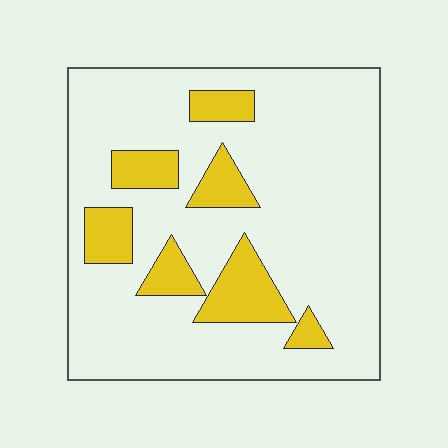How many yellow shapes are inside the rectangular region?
7.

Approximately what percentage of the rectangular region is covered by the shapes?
Approximately 20%.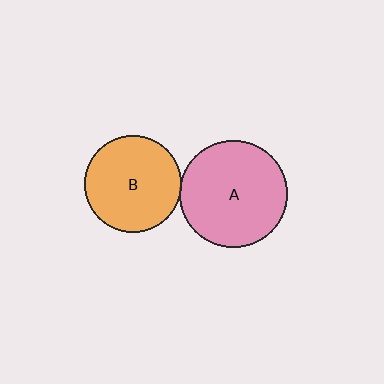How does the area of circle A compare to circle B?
Approximately 1.2 times.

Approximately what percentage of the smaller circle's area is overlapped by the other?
Approximately 5%.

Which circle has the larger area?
Circle A (pink).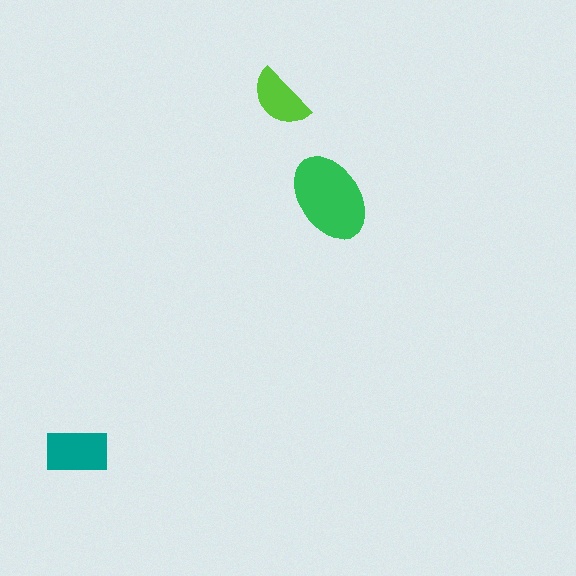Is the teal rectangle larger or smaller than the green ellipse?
Smaller.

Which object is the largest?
The green ellipse.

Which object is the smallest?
The lime semicircle.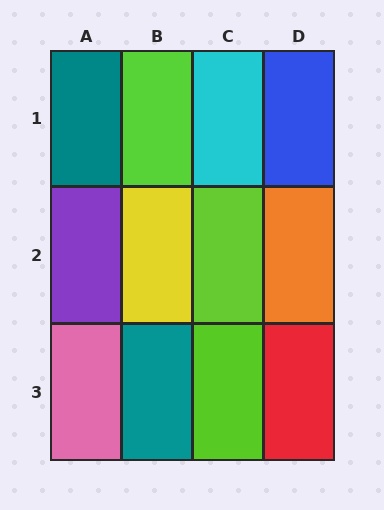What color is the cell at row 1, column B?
Lime.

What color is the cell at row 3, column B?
Teal.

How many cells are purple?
1 cell is purple.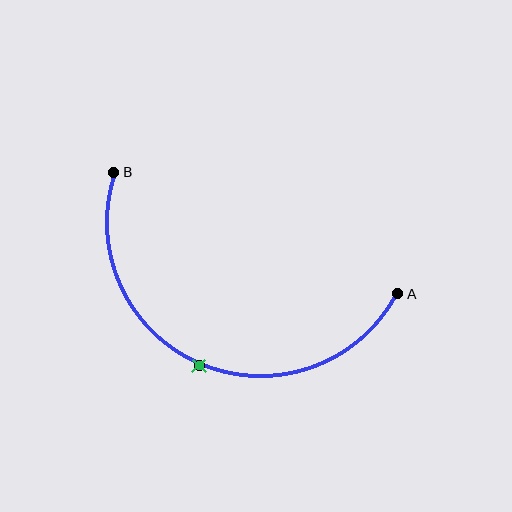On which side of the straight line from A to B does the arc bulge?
The arc bulges below the straight line connecting A and B.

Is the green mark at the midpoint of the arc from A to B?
Yes. The green mark lies on the arc at equal arc-length from both A and B — it is the arc midpoint.